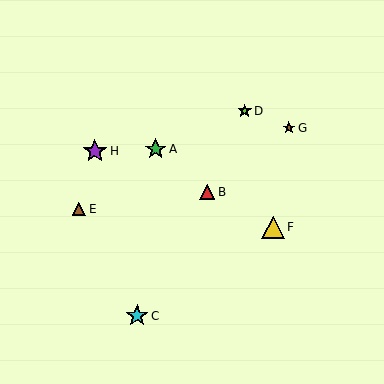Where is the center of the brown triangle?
The center of the brown triangle is at (79, 209).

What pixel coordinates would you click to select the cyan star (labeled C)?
Click at (137, 316) to select the cyan star C.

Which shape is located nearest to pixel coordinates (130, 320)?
The cyan star (labeled C) at (137, 316) is nearest to that location.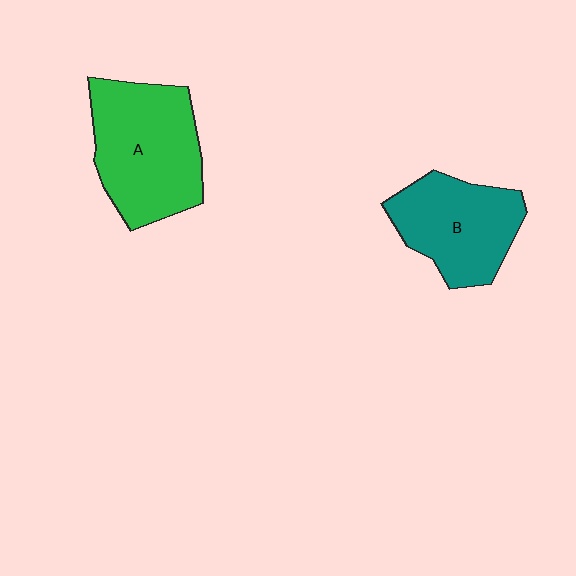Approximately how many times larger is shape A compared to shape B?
Approximately 1.3 times.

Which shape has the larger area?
Shape A (green).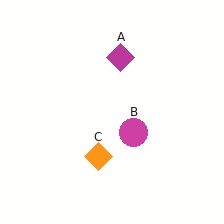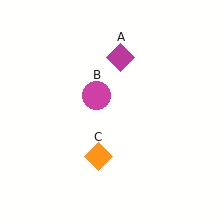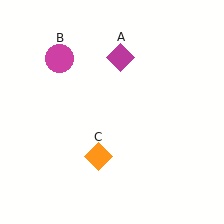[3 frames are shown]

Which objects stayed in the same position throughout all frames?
Magenta diamond (object A) and orange diamond (object C) remained stationary.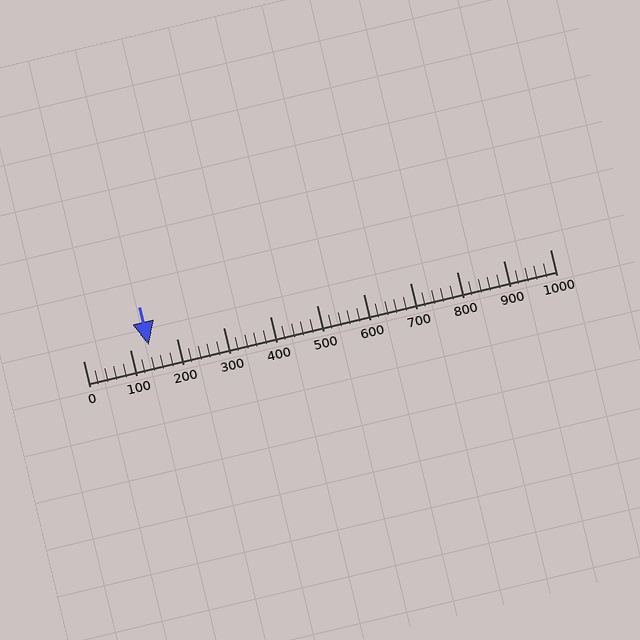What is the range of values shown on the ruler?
The ruler shows values from 0 to 1000.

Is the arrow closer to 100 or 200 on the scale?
The arrow is closer to 100.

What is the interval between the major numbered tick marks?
The major tick marks are spaced 100 units apart.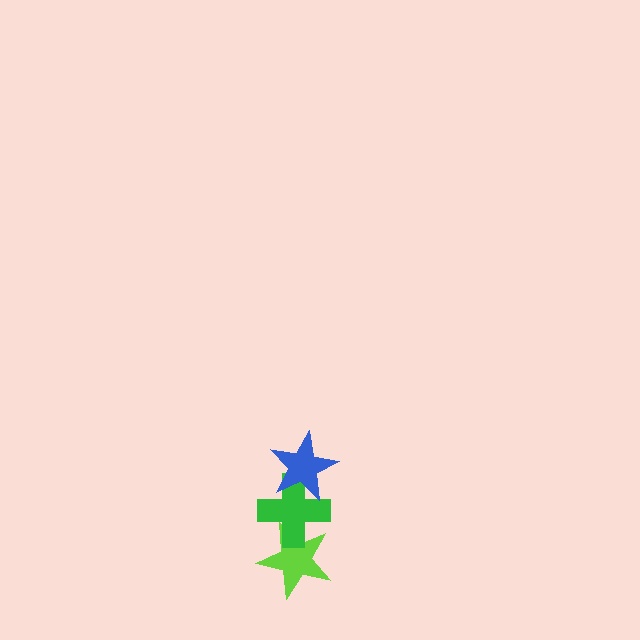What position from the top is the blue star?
The blue star is 1st from the top.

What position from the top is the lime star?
The lime star is 3rd from the top.